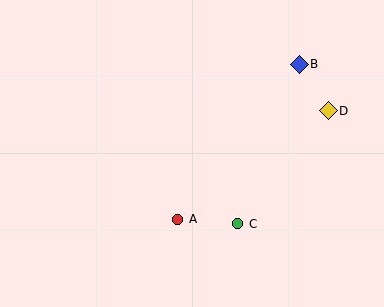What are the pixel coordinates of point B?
Point B is at (299, 64).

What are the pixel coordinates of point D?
Point D is at (328, 111).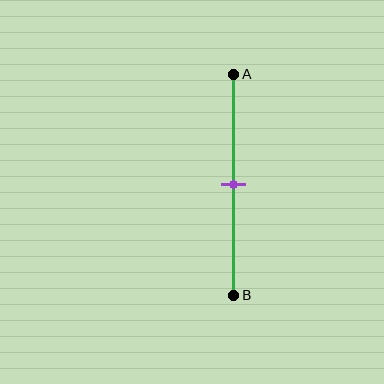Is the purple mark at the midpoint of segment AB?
Yes, the mark is approximately at the midpoint.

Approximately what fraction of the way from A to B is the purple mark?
The purple mark is approximately 50% of the way from A to B.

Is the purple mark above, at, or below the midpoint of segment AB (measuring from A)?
The purple mark is approximately at the midpoint of segment AB.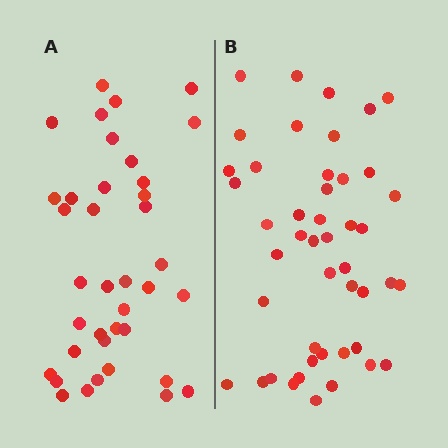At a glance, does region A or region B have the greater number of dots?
Region B (the right region) has more dots.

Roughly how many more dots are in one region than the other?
Region B has roughly 8 or so more dots than region A.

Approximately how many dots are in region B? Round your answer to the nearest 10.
About 50 dots. (The exact count is 46, which rounds to 50.)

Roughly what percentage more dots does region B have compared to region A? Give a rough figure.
About 20% more.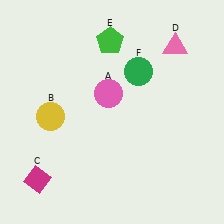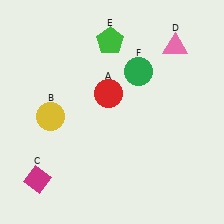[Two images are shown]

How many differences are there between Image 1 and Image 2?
There is 1 difference between the two images.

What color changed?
The circle (A) changed from pink in Image 1 to red in Image 2.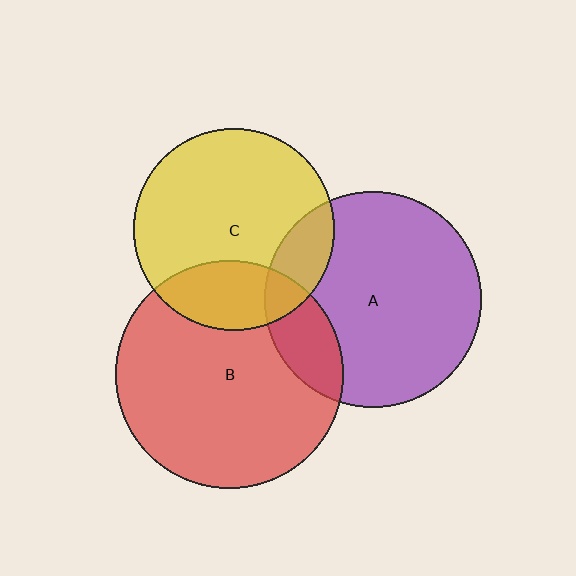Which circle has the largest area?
Circle B (red).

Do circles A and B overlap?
Yes.